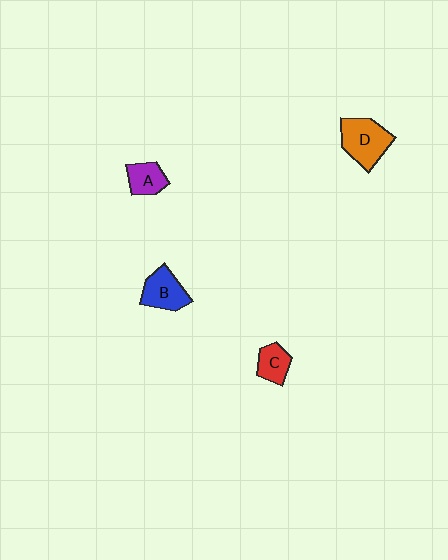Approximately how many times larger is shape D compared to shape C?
Approximately 1.8 times.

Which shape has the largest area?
Shape D (orange).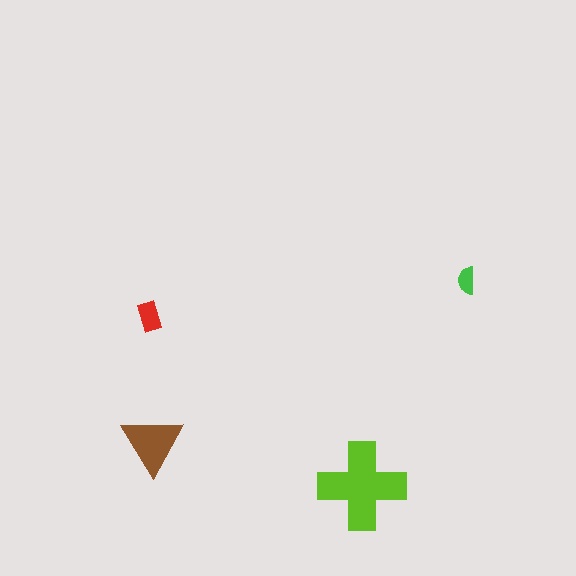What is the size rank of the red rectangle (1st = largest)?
3rd.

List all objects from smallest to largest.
The green semicircle, the red rectangle, the brown triangle, the lime cross.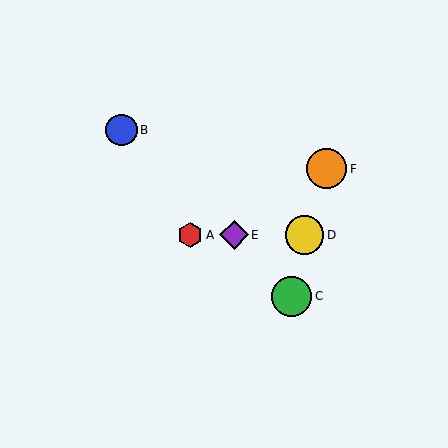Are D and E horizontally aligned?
Yes, both are at y≈235.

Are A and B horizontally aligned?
No, A is at y≈235 and B is at y≈130.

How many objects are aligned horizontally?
3 objects (A, D, E) are aligned horizontally.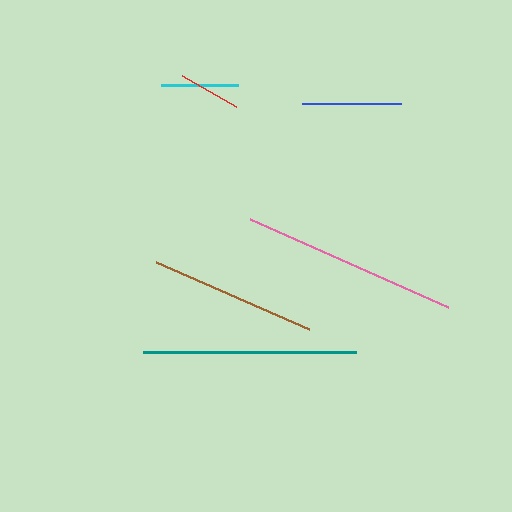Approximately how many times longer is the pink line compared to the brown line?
The pink line is approximately 1.3 times the length of the brown line.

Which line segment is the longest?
The pink line is the longest at approximately 217 pixels.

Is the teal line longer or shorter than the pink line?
The pink line is longer than the teal line.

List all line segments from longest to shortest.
From longest to shortest: pink, teal, brown, blue, cyan, red.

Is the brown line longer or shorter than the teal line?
The teal line is longer than the brown line.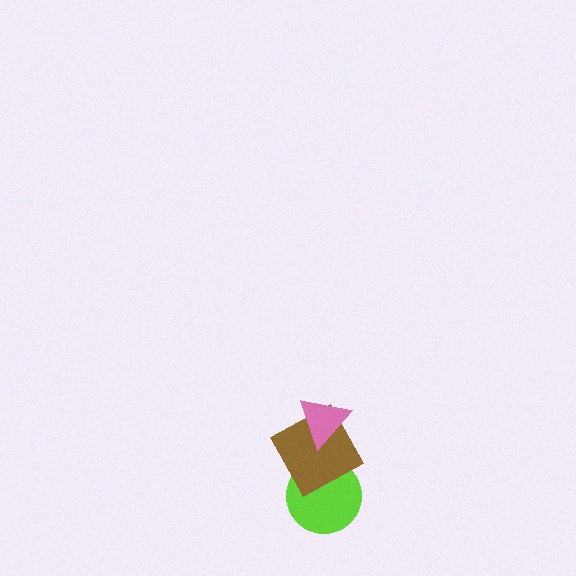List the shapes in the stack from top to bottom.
From top to bottom: the pink triangle, the brown square, the lime circle.